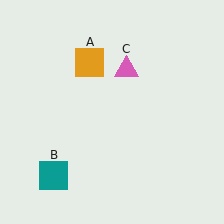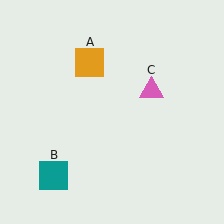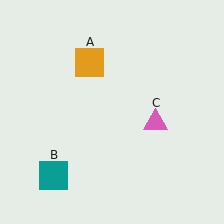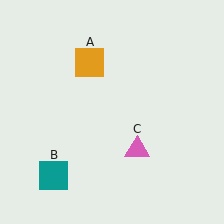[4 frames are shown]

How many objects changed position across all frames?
1 object changed position: pink triangle (object C).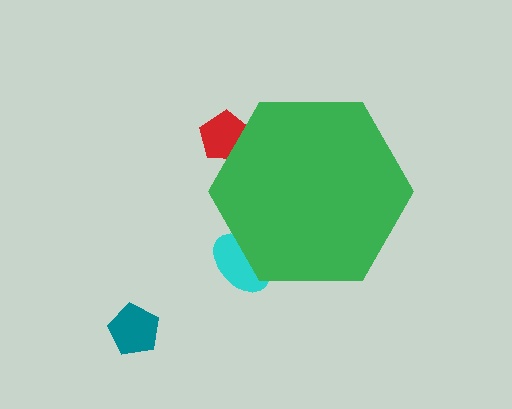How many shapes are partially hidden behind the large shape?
2 shapes are partially hidden.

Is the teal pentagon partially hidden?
No, the teal pentagon is fully visible.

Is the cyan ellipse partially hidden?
Yes, the cyan ellipse is partially hidden behind the green hexagon.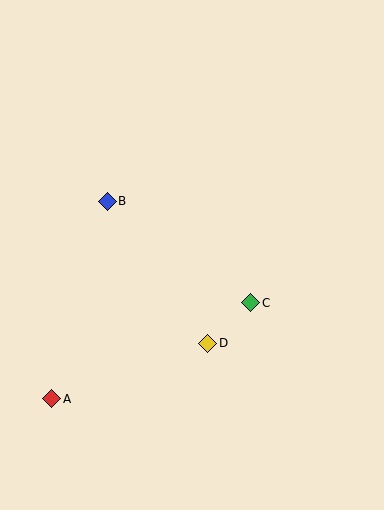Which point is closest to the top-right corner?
Point C is closest to the top-right corner.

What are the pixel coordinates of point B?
Point B is at (107, 201).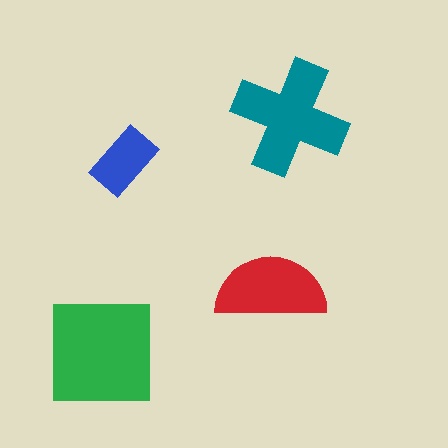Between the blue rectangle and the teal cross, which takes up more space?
The teal cross.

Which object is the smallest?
The blue rectangle.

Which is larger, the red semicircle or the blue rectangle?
The red semicircle.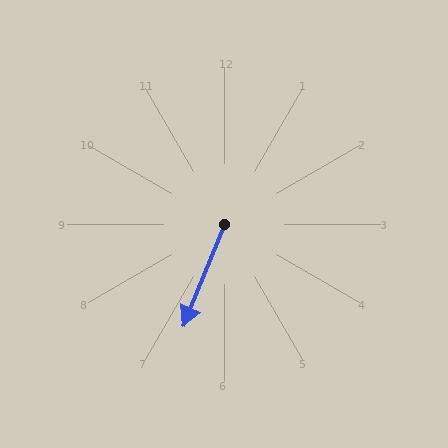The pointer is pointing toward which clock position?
Roughly 7 o'clock.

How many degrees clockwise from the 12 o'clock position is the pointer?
Approximately 202 degrees.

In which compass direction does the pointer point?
South.